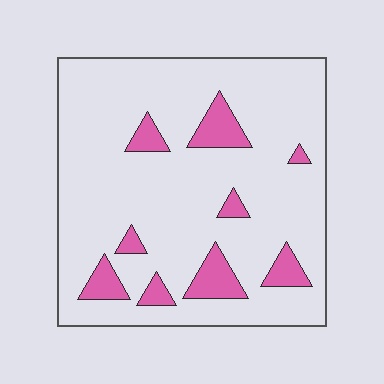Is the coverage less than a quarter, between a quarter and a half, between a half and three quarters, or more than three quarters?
Less than a quarter.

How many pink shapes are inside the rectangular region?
9.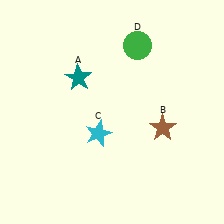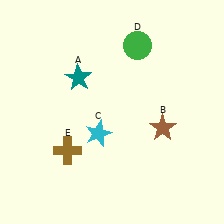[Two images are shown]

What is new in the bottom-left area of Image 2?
A brown cross (E) was added in the bottom-left area of Image 2.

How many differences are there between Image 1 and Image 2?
There is 1 difference between the two images.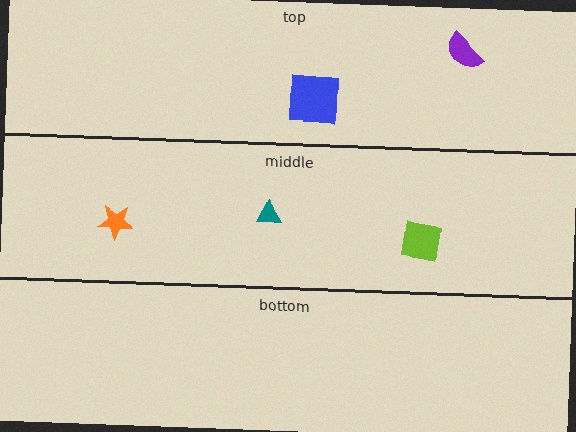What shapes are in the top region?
The purple semicircle, the blue square.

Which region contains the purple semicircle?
The top region.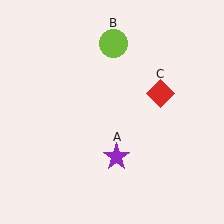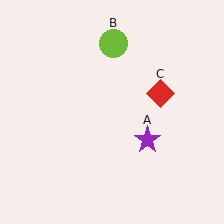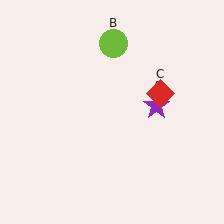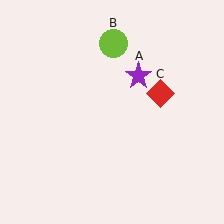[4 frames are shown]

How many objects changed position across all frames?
1 object changed position: purple star (object A).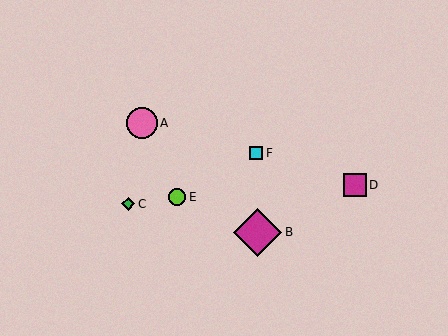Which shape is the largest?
The magenta diamond (labeled B) is the largest.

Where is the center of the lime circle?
The center of the lime circle is at (177, 197).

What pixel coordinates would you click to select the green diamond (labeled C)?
Click at (128, 204) to select the green diamond C.